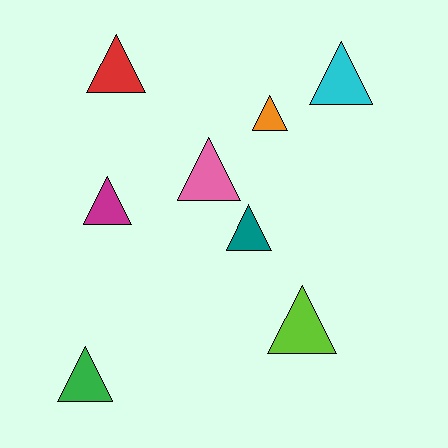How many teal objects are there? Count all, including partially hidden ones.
There is 1 teal object.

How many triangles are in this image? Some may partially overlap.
There are 8 triangles.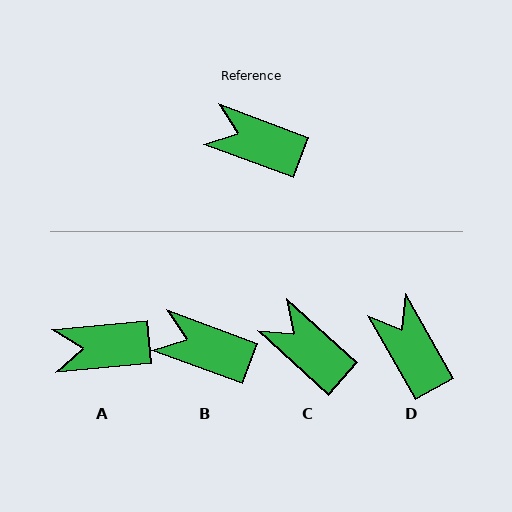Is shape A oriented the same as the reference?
No, it is off by about 26 degrees.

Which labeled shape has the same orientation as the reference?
B.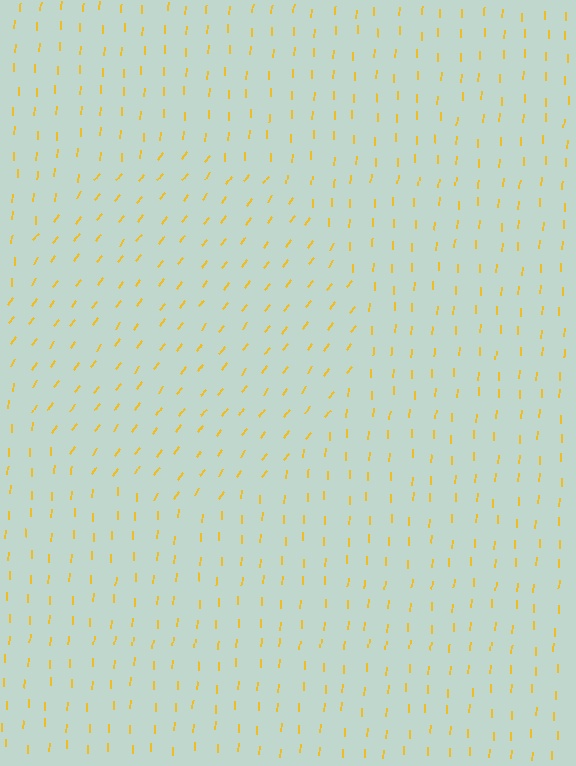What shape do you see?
I see a circle.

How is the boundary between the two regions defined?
The boundary is defined purely by a change in line orientation (approximately 33 degrees difference). All lines are the same color and thickness.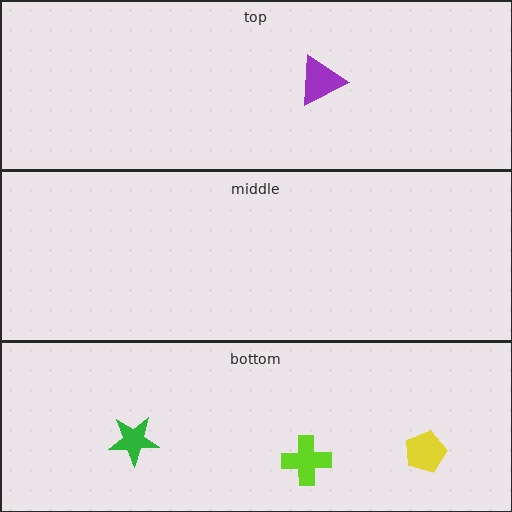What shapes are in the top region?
The purple triangle.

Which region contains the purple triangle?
The top region.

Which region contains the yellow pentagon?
The bottom region.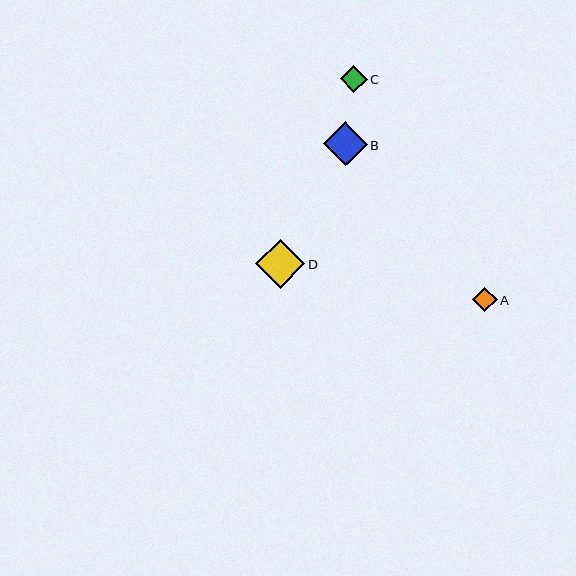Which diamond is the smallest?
Diamond A is the smallest with a size of approximately 25 pixels.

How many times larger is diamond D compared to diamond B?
Diamond D is approximately 1.1 times the size of diamond B.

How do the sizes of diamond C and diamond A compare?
Diamond C and diamond A are approximately the same size.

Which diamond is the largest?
Diamond D is the largest with a size of approximately 49 pixels.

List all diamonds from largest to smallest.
From largest to smallest: D, B, C, A.